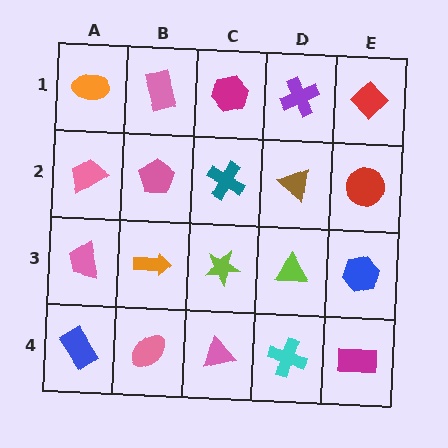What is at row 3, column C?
A lime star.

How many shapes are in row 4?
5 shapes.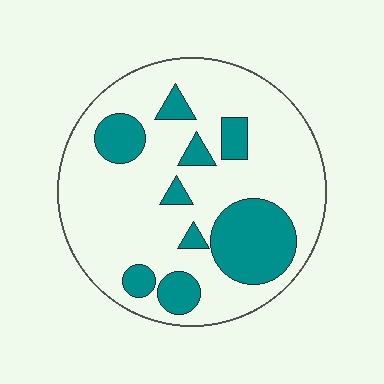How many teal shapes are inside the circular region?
9.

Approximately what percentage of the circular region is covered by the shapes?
Approximately 25%.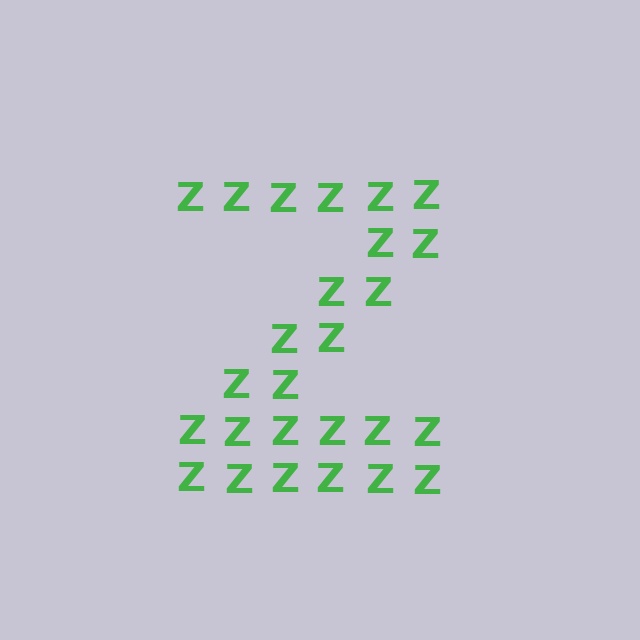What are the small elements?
The small elements are letter Z's.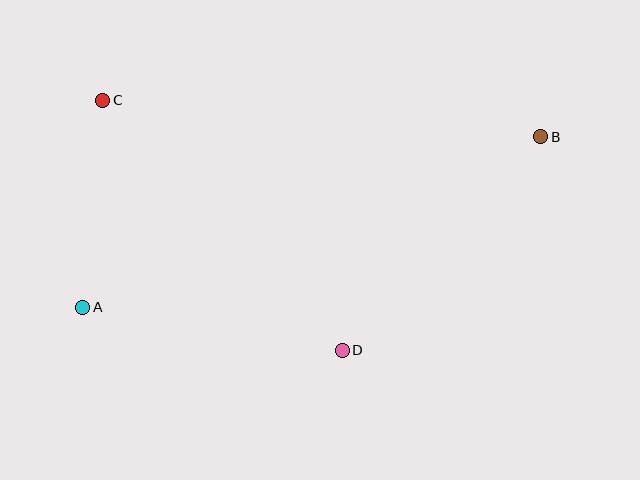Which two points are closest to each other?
Points A and C are closest to each other.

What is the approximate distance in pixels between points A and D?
The distance between A and D is approximately 263 pixels.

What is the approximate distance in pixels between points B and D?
The distance between B and D is approximately 291 pixels.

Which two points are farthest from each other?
Points A and B are farthest from each other.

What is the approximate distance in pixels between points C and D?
The distance between C and D is approximately 346 pixels.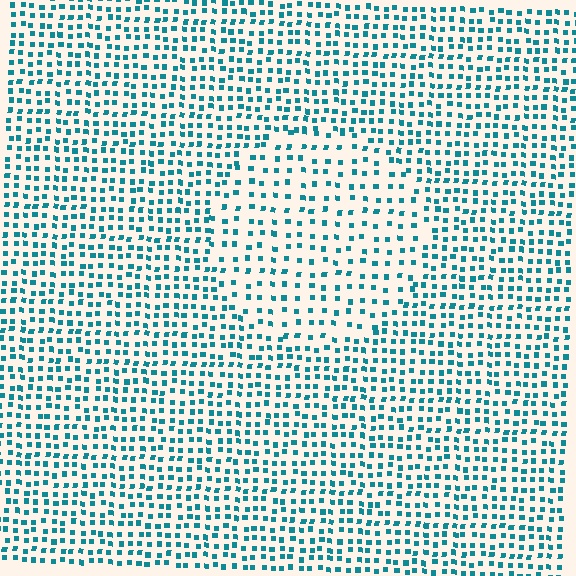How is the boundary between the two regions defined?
The boundary is defined by a change in element density (approximately 1.8x ratio). All elements are the same color, size, and shape.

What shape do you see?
I see a circle.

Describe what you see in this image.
The image contains small teal elements arranged at two different densities. A circle-shaped region is visible where the elements are less densely packed than the surrounding area.